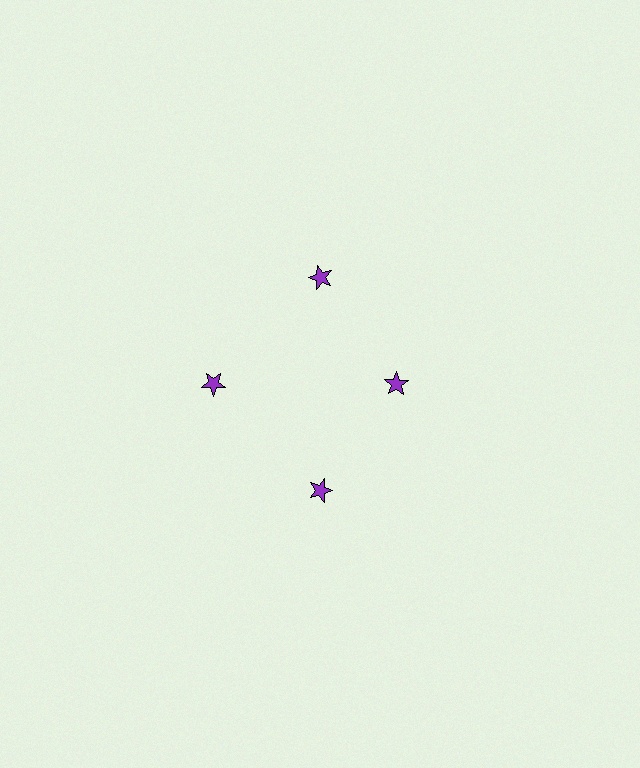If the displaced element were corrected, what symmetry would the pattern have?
It would have 4-fold rotational symmetry — the pattern would map onto itself every 90 degrees.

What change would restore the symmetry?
The symmetry would be restored by moving it outward, back onto the ring so that all 4 stars sit at equal angles and equal distance from the center.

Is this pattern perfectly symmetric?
No. The 4 purple stars are arranged in a ring, but one element near the 3 o'clock position is pulled inward toward the center, breaking the 4-fold rotational symmetry.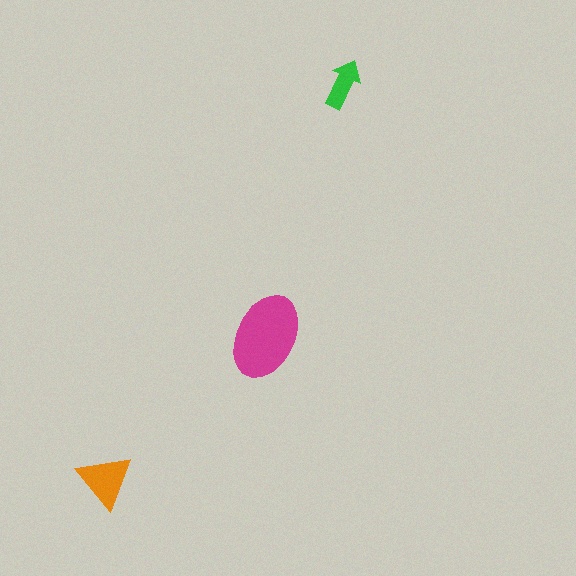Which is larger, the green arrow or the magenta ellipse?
The magenta ellipse.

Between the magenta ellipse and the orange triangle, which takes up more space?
The magenta ellipse.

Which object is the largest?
The magenta ellipse.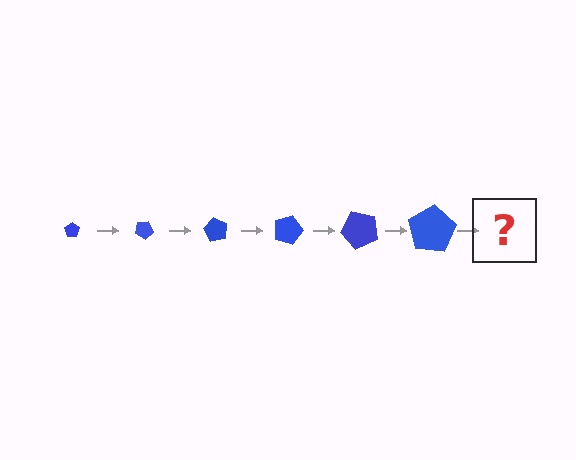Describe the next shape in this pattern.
It should be a pentagon, larger than the previous one and rotated 180 degrees from the start.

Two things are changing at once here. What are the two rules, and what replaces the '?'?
The two rules are that the pentagon grows larger each step and it rotates 30 degrees each step. The '?' should be a pentagon, larger than the previous one and rotated 180 degrees from the start.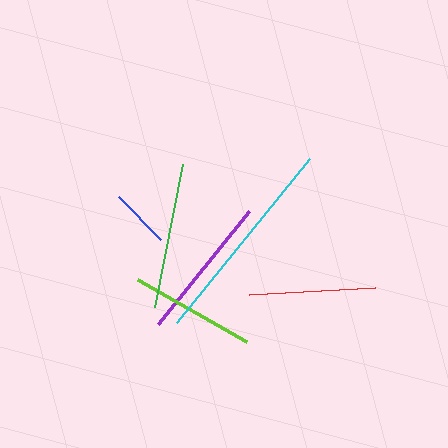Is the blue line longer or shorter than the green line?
The green line is longer than the blue line.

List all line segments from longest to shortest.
From longest to shortest: cyan, green, purple, red, lime, blue.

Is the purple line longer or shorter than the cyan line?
The cyan line is longer than the purple line.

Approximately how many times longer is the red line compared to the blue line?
The red line is approximately 2.1 times the length of the blue line.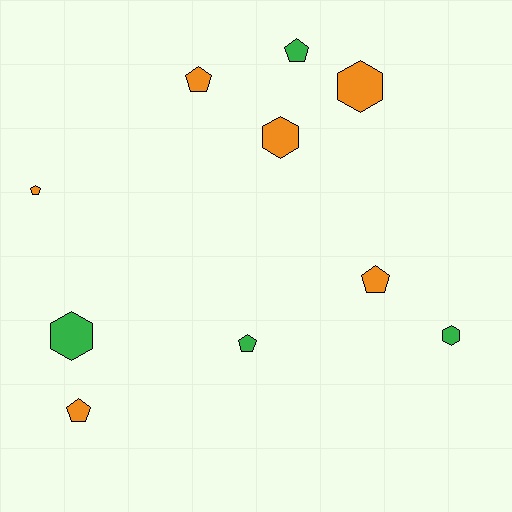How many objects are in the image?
There are 10 objects.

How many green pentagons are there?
There are 2 green pentagons.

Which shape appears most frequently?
Pentagon, with 6 objects.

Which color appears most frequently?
Orange, with 6 objects.